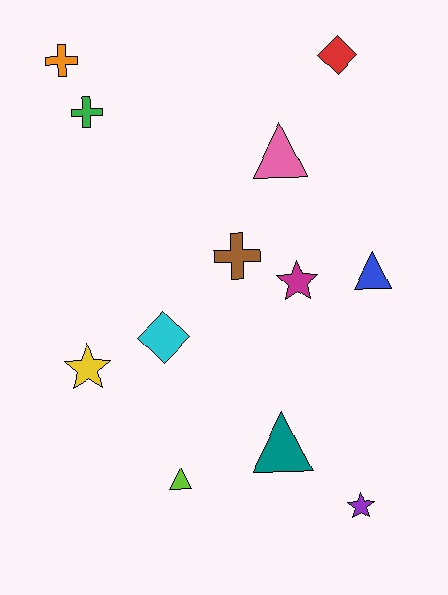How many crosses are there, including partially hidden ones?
There are 3 crosses.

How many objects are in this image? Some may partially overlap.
There are 12 objects.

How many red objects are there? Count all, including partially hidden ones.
There is 1 red object.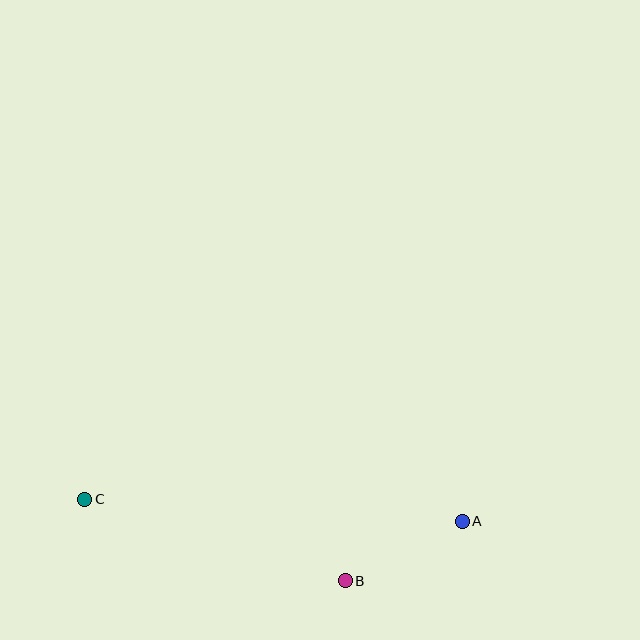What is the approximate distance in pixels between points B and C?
The distance between B and C is approximately 273 pixels.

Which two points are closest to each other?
Points A and B are closest to each other.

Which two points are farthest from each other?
Points A and C are farthest from each other.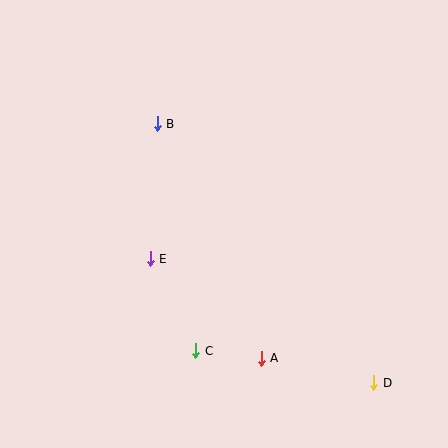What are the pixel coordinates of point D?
Point D is at (374, 383).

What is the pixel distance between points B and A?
The distance between B and A is 256 pixels.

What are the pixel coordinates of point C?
Point C is at (196, 351).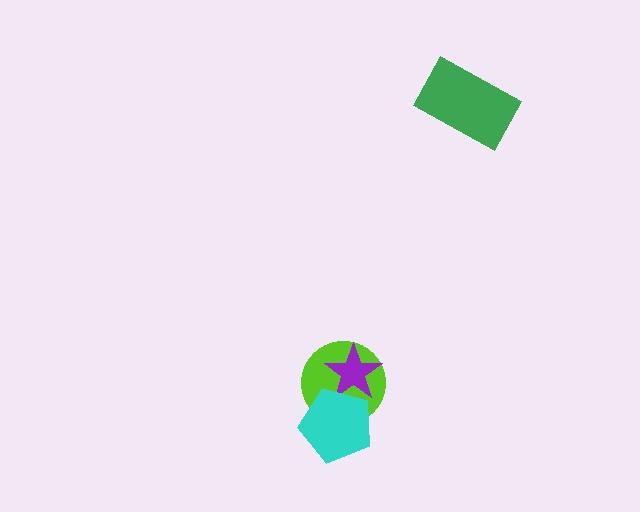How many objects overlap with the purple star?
2 objects overlap with the purple star.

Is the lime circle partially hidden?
Yes, it is partially covered by another shape.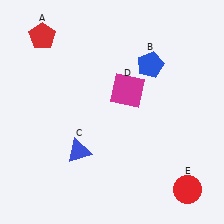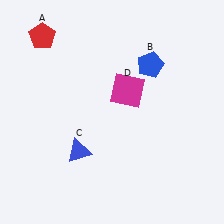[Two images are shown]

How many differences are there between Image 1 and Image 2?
There is 1 difference between the two images.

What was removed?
The red circle (E) was removed in Image 2.